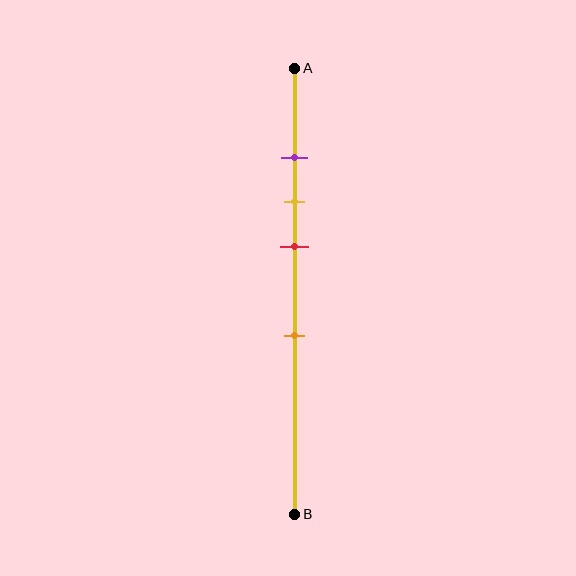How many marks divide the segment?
There are 4 marks dividing the segment.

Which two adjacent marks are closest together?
The purple and yellow marks are the closest adjacent pair.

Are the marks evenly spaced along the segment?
No, the marks are not evenly spaced.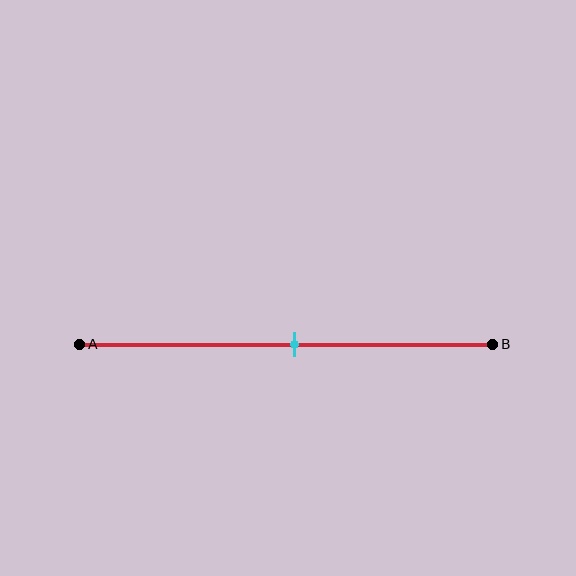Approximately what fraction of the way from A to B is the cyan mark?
The cyan mark is approximately 50% of the way from A to B.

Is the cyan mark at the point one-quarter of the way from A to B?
No, the mark is at about 50% from A, not at the 25% one-quarter point.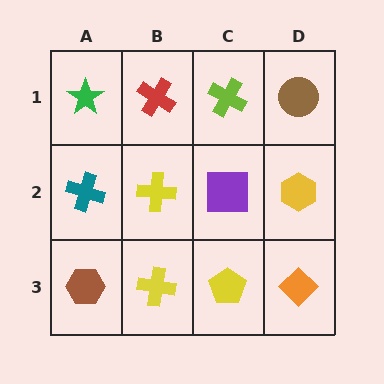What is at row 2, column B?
A yellow cross.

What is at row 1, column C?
A lime cross.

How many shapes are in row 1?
4 shapes.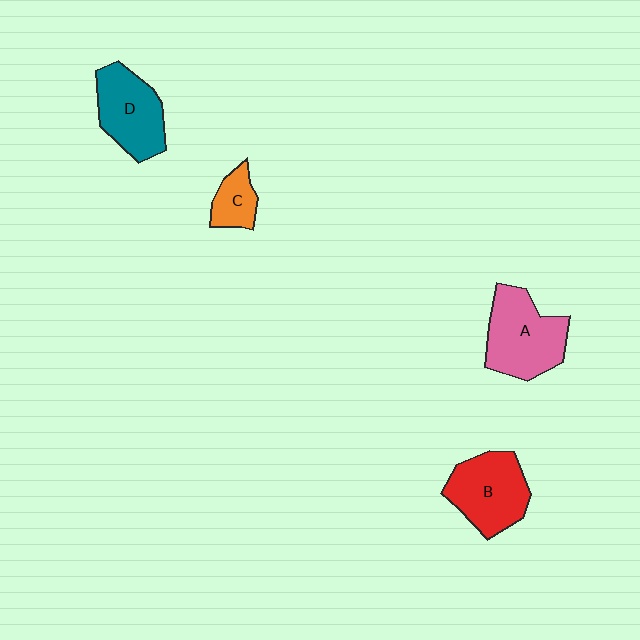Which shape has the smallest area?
Shape C (orange).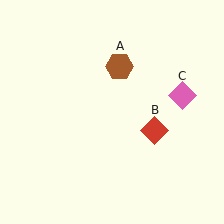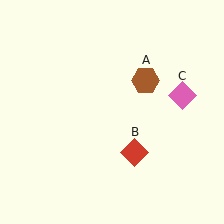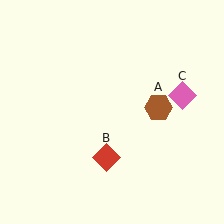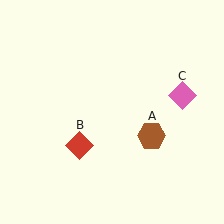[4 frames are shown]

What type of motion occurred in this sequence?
The brown hexagon (object A), red diamond (object B) rotated clockwise around the center of the scene.